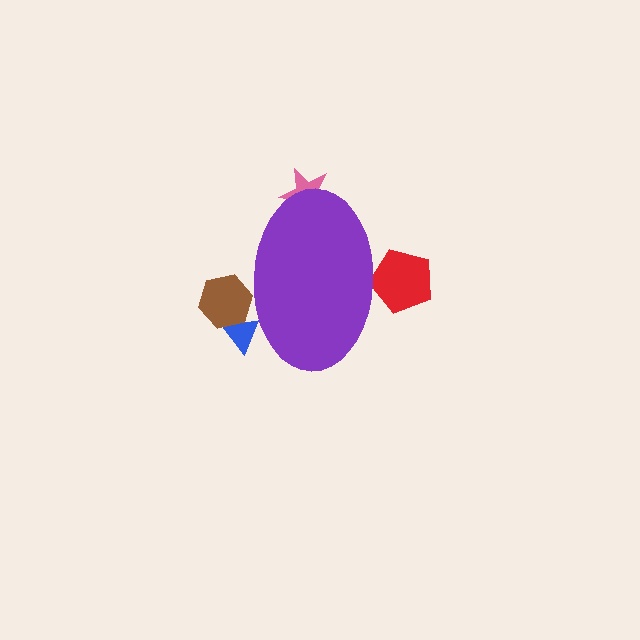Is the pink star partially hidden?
Yes, the pink star is partially hidden behind the purple ellipse.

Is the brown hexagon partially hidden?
Yes, the brown hexagon is partially hidden behind the purple ellipse.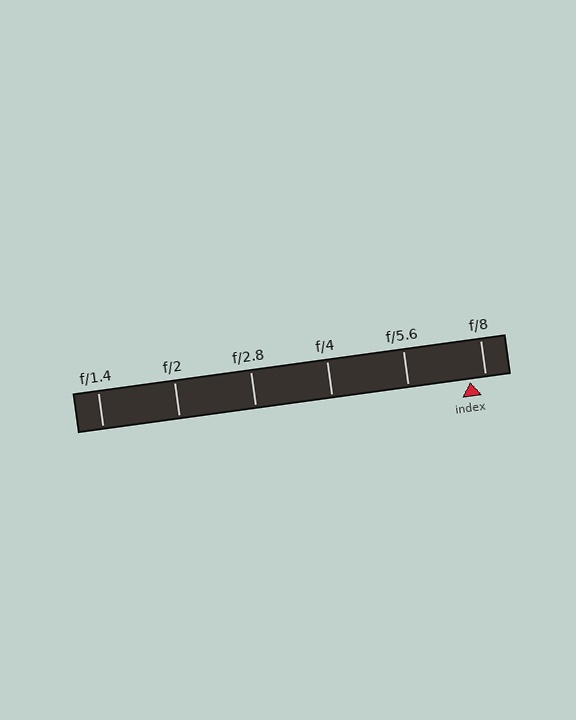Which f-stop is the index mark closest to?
The index mark is closest to f/8.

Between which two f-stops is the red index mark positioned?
The index mark is between f/5.6 and f/8.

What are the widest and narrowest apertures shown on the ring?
The widest aperture shown is f/1.4 and the narrowest is f/8.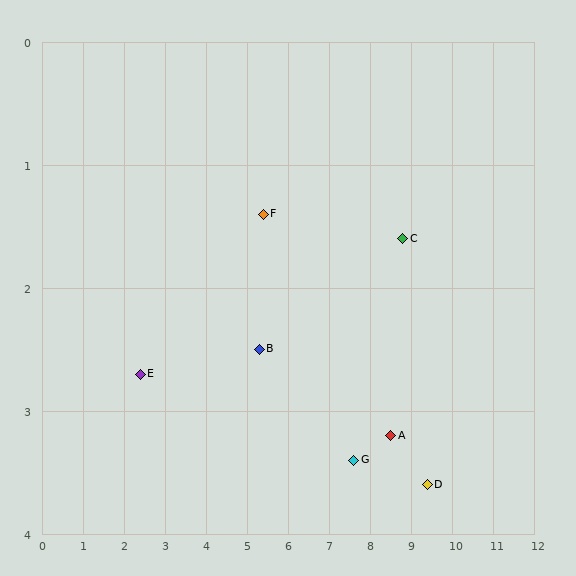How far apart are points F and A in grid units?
Points F and A are about 3.6 grid units apart.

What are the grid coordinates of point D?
Point D is at approximately (9.4, 3.6).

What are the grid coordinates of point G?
Point G is at approximately (7.6, 3.4).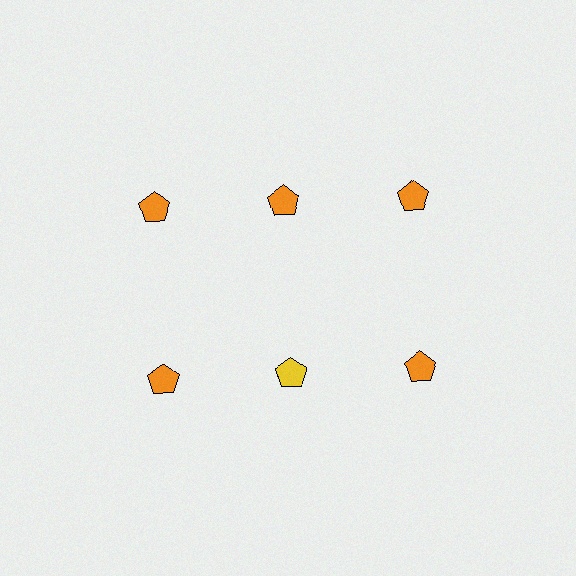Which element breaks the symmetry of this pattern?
The yellow pentagon in the second row, second from left column breaks the symmetry. All other shapes are orange pentagons.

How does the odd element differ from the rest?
It has a different color: yellow instead of orange.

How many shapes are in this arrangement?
There are 6 shapes arranged in a grid pattern.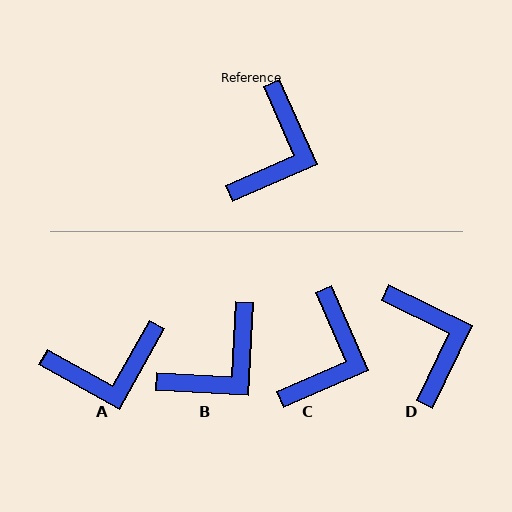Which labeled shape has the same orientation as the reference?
C.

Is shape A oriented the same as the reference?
No, it is off by about 53 degrees.